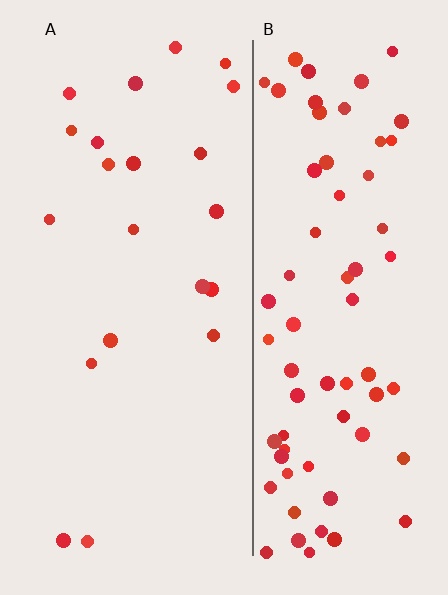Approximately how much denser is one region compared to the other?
Approximately 3.5× — region B over region A.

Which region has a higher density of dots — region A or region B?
B (the right).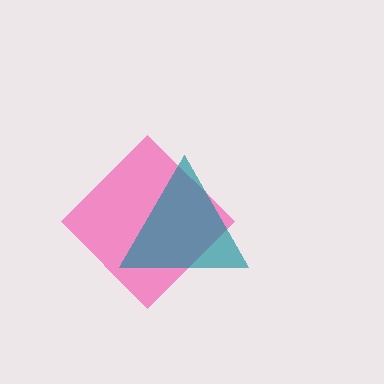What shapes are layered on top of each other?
The layered shapes are: a pink diamond, a teal triangle.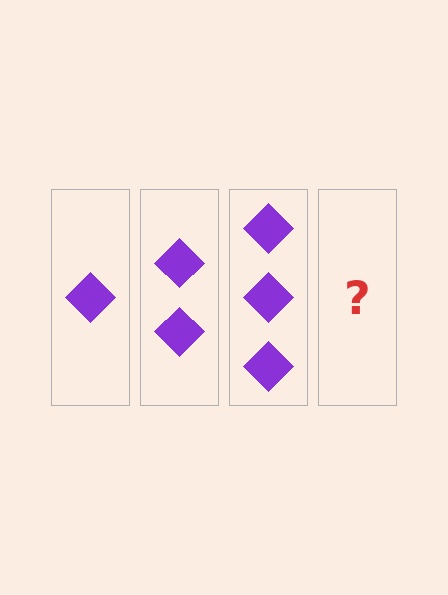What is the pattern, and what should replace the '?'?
The pattern is that each step adds one more diamond. The '?' should be 4 diamonds.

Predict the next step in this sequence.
The next step is 4 diamonds.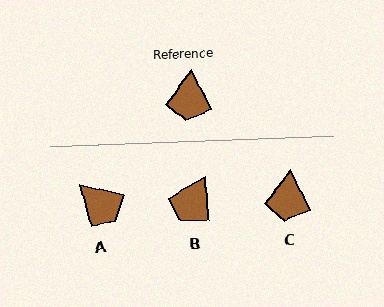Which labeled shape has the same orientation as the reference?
C.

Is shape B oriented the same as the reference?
No, it is off by about 21 degrees.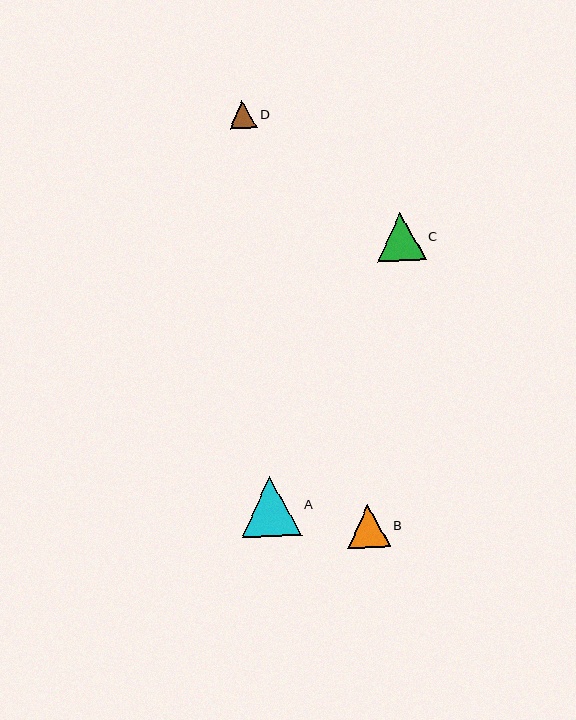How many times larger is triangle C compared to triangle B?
Triangle C is approximately 1.1 times the size of triangle B.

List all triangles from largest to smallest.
From largest to smallest: A, C, B, D.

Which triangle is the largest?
Triangle A is the largest with a size of approximately 60 pixels.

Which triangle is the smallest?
Triangle D is the smallest with a size of approximately 28 pixels.